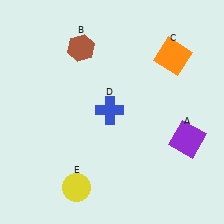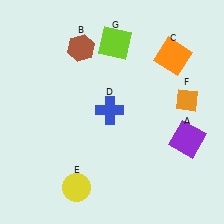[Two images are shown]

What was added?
An orange diamond (F), a lime square (G) were added in Image 2.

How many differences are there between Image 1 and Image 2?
There are 2 differences between the two images.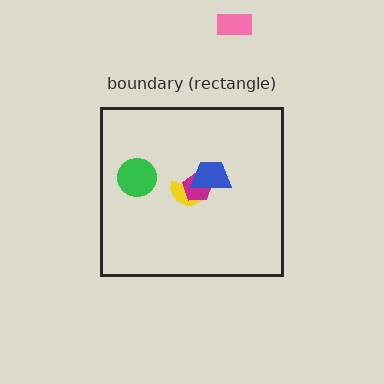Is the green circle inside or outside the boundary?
Inside.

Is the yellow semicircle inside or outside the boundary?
Inside.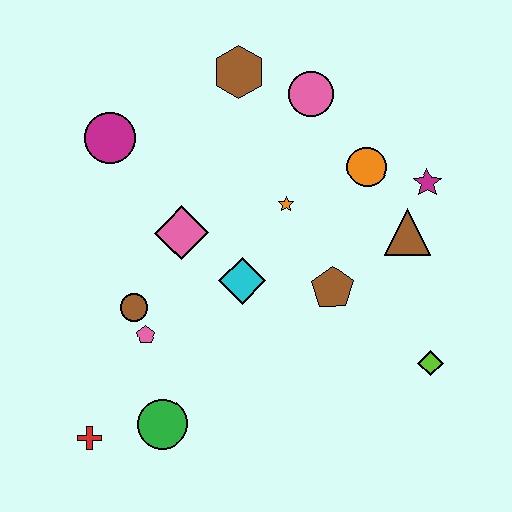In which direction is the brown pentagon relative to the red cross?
The brown pentagon is to the right of the red cross.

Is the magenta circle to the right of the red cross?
Yes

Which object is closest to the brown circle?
The pink pentagon is closest to the brown circle.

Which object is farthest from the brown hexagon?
The red cross is farthest from the brown hexagon.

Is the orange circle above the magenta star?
Yes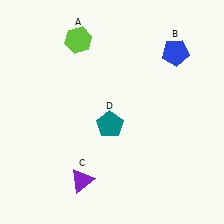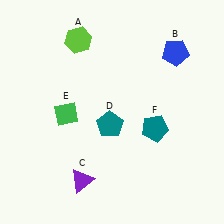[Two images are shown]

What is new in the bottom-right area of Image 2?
A teal pentagon (F) was added in the bottom-right area of Image 2.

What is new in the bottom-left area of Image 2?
A green diamond (E) was added in the bottom-left area of Image 2.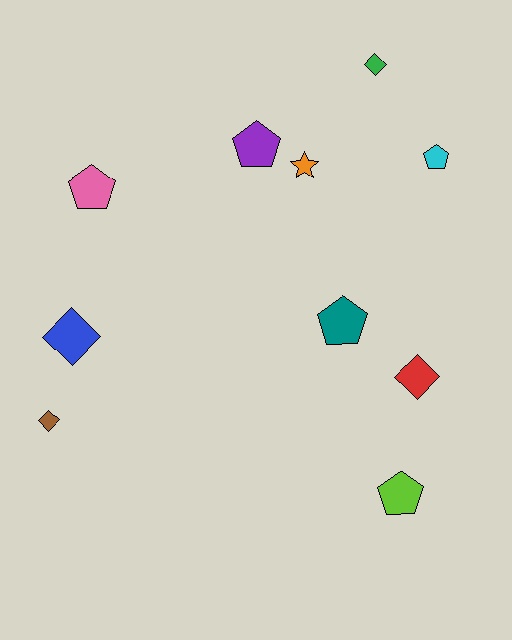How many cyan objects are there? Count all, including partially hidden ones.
There is 1 cyan object.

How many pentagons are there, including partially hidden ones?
There are 5 pentagons.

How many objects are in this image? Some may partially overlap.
There are 10 objects.